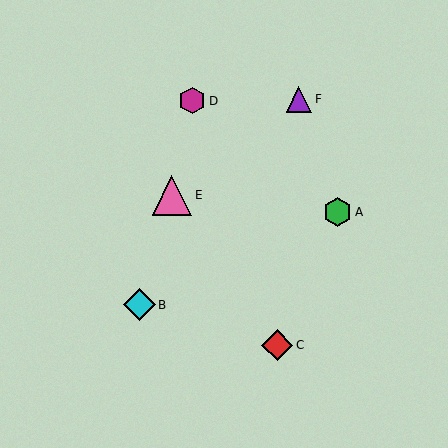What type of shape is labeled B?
Shape B is a cyan diamond.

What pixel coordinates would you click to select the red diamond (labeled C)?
Click at (277, 345) to select the red diamond C.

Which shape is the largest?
The pink triangle (labeled E) is the largest.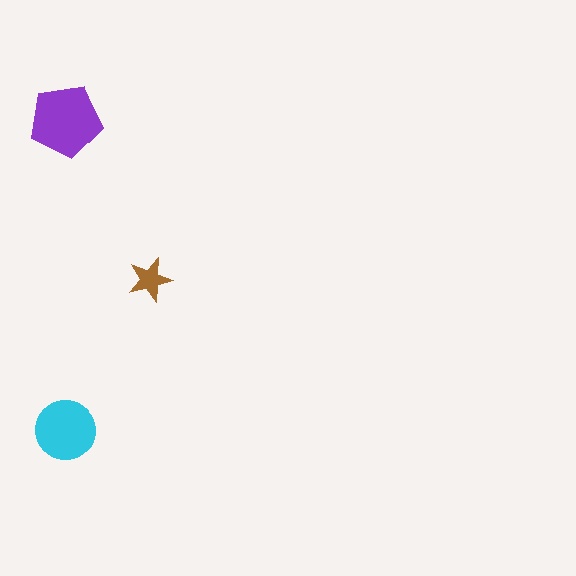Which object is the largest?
The purple pentagon.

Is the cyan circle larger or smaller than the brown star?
Larger.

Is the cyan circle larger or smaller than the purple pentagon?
Smaller.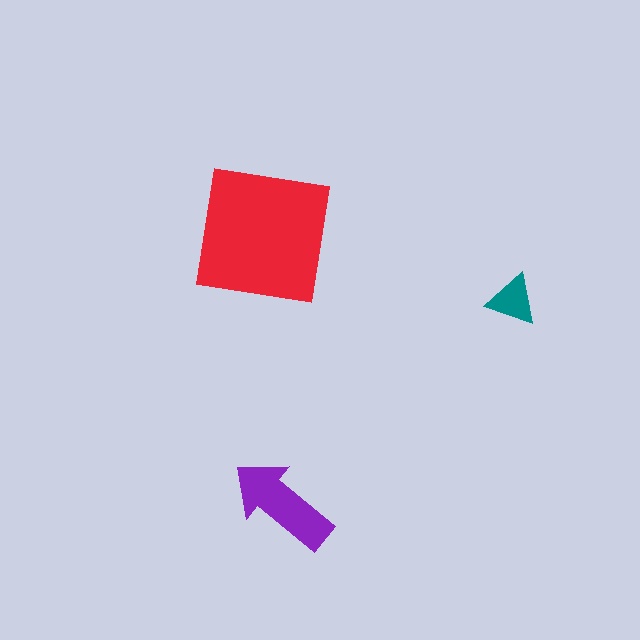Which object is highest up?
The red square is topmost.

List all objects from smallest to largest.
The teal triangle, the purple arrow, the red square.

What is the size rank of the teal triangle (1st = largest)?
3rd.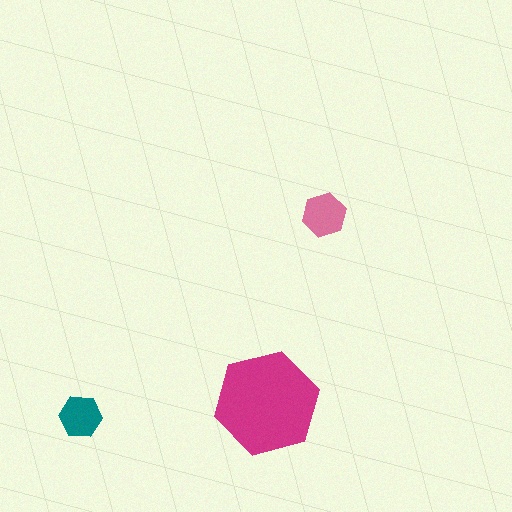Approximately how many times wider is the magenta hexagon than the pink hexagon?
About 2.5 times wider.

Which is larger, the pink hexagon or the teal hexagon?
The pink one.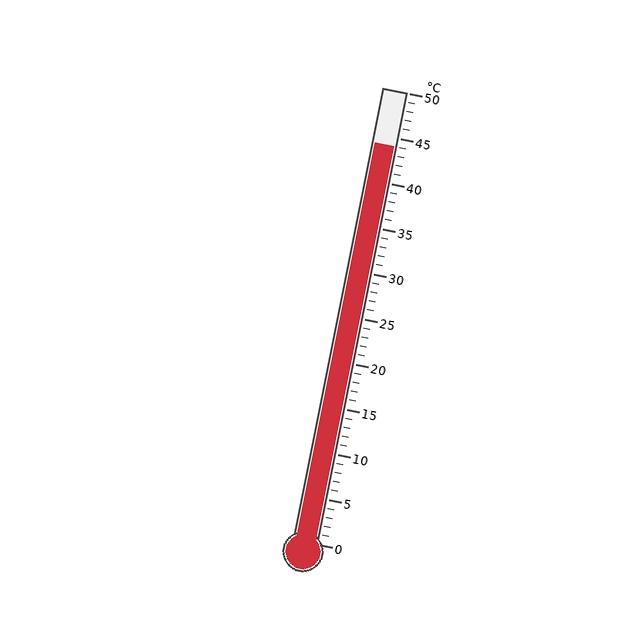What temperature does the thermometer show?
The thermometer shows approximately 44°C.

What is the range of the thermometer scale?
The thermometer scale ranges from 0°C to 50°C.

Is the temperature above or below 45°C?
The temperature is below 45°C.